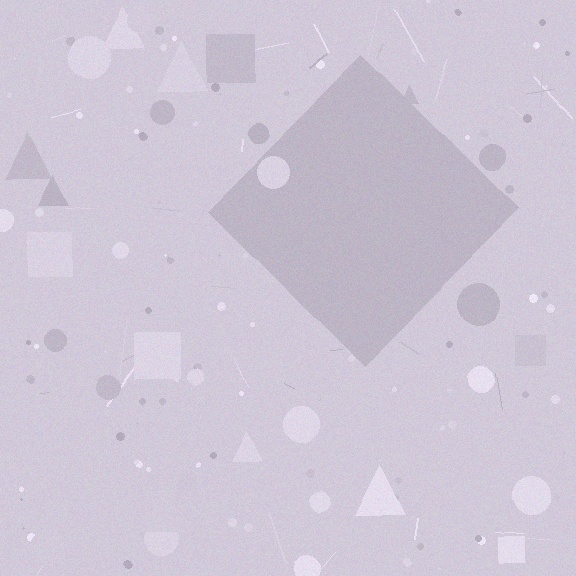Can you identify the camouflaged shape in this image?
The camouflaged shape is a diamond.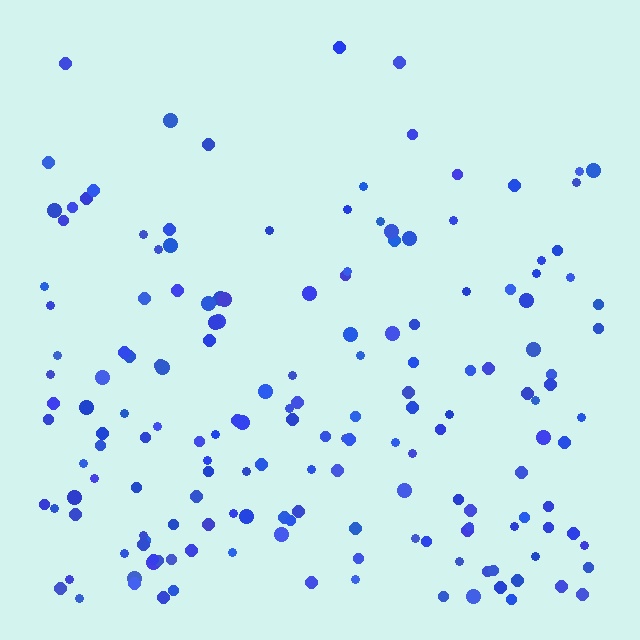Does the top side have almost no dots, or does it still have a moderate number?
Still a moderate number, just noticeably fewer than the bottom.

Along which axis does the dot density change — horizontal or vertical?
Vertical.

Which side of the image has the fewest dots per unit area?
The top.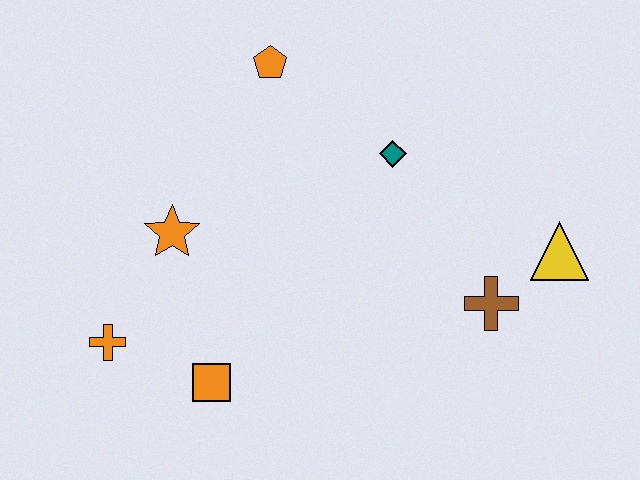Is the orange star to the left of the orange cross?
No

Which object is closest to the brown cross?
The yellow triangle is closest to the brown cross.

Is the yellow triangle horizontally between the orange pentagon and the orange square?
No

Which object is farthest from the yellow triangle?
The orange cross is farthest from the yellow triangle.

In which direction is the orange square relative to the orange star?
The orange square is below the orange star.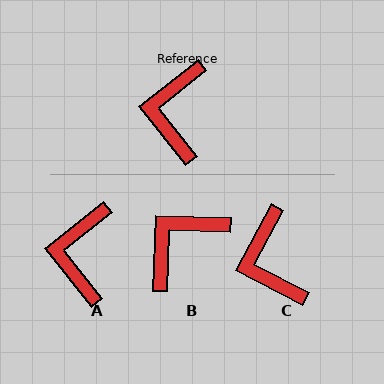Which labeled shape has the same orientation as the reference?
A.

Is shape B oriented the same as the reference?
No, it is off by about 40 degrees.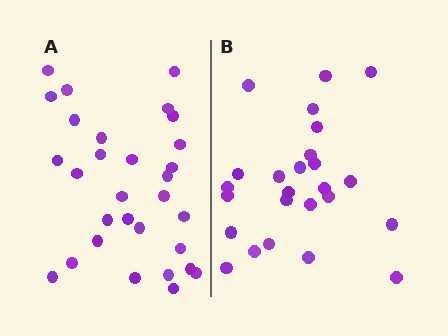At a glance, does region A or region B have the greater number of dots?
Region A (the left region) has more dots.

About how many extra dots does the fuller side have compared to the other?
Region A has about 5 more dots than region B.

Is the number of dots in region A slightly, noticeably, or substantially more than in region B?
Region A has only slightly more — the two regions are fairly close. The ratio is roughly 1.2 to 1.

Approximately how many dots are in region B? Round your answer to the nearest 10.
About 20 dots. (The exact count is 25, which rounds to 20.)